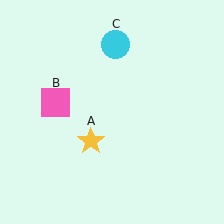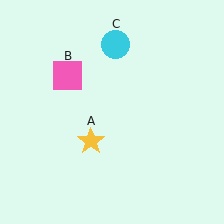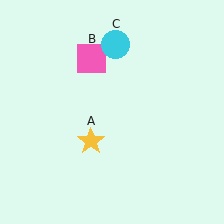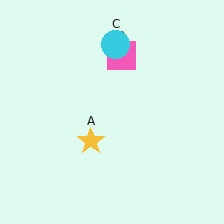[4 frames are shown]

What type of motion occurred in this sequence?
The pink square (object B) rotated clockwise around the center of the scene.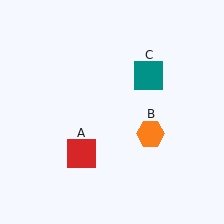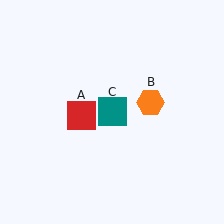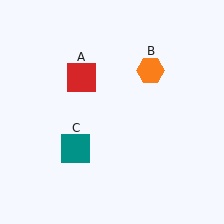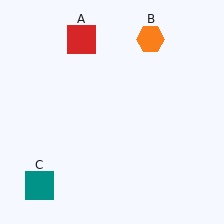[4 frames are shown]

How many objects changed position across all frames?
3 objects changed position: red square (object A), orange hexagon (object B), teal square (object C).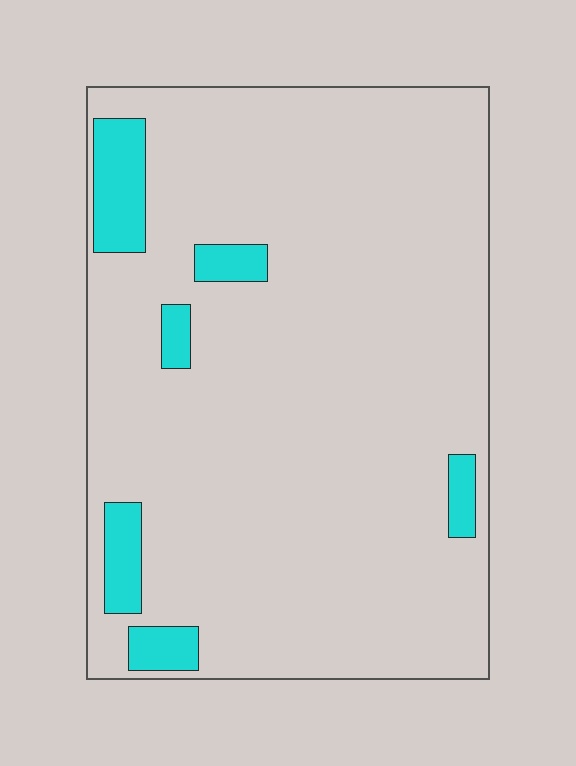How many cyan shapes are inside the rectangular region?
6.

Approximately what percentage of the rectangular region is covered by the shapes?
Approximately 10%.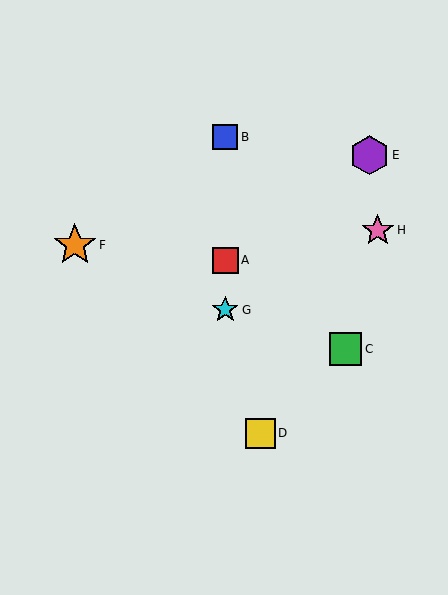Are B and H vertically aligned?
No, B is at x≈225 and H is at x≈378.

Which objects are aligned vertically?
Objects A, B, G are aligned vertically.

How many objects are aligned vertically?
3 objects (A, B, G) are aligned vertically.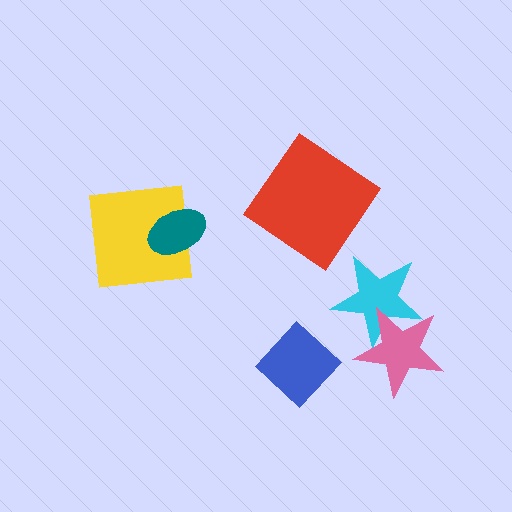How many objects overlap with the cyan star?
1 object overlaps with the cyan star.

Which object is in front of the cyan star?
The pink star is in front of the cyan star.